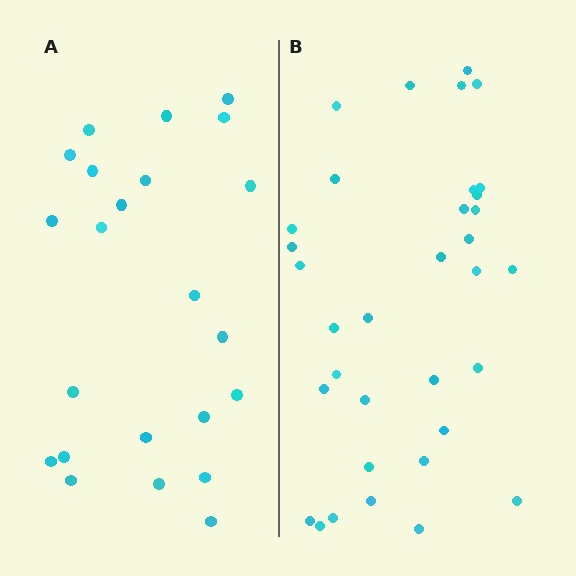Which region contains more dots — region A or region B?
Region B (the right region) has more dots.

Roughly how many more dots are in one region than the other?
Region B has roughly 12 or so more dots than region A.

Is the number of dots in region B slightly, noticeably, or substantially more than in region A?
Region B has substantially more. The ratio is roughly 1.5 to 1.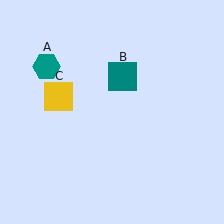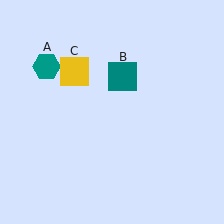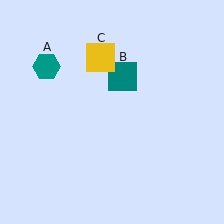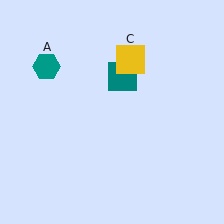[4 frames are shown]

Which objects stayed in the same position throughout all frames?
Teal hexagon (object A) and teal square (object B) remained stationary.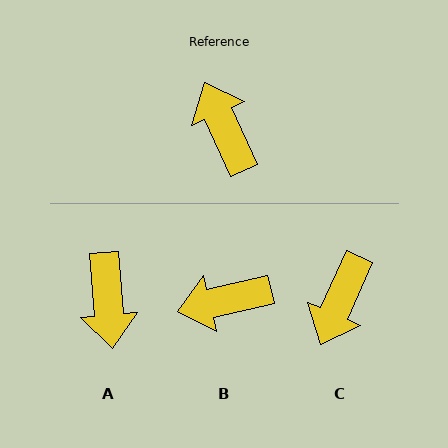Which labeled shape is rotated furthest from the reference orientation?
A, about 161 degrees away.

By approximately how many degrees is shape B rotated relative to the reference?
Approximately 78 degrees counter-clockwise.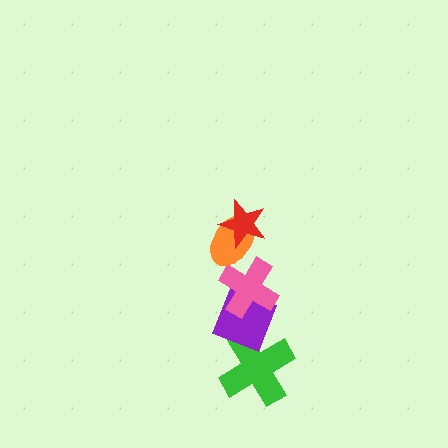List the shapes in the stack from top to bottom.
From top to bottom: the red star, the orange ellipse, the pink cross, the purple diamond, the green cross.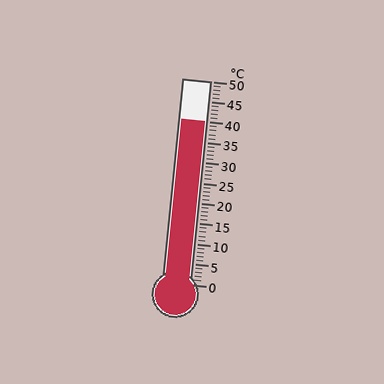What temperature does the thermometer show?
The thermometer shows approximately 40°C.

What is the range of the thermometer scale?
The thermometer scale ranges from 0°C to 50°C.